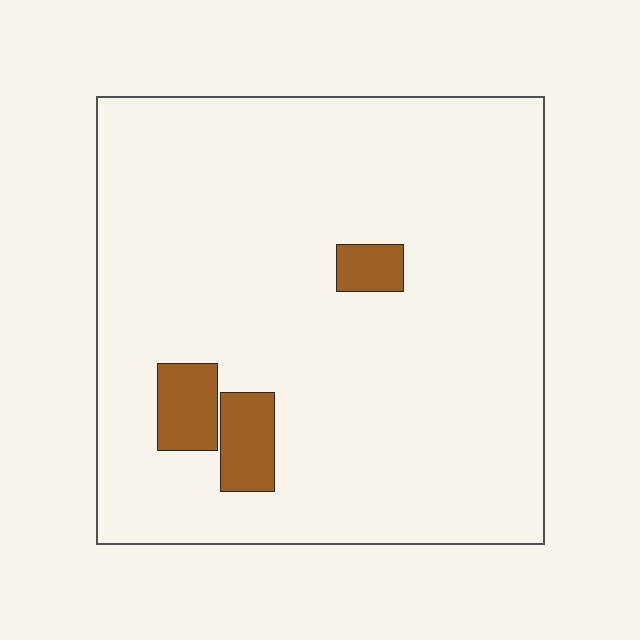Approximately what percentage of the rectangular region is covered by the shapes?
Approximately 5%.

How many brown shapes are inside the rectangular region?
3.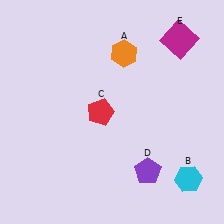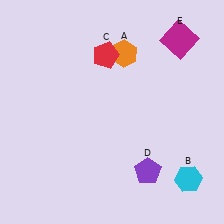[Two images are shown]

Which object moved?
The red pentagon (C) moved up.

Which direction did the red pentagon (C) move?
The red pentagon (C) moved up.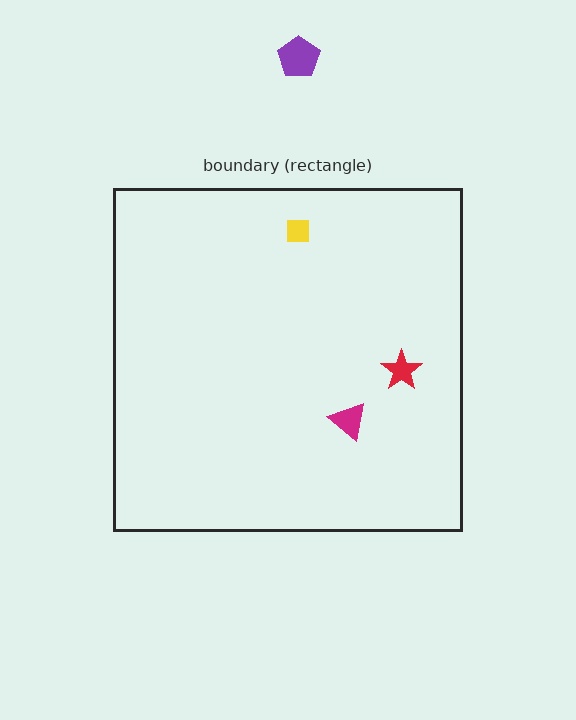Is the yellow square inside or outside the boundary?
Inside.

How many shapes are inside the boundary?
3 inside, 1 outside.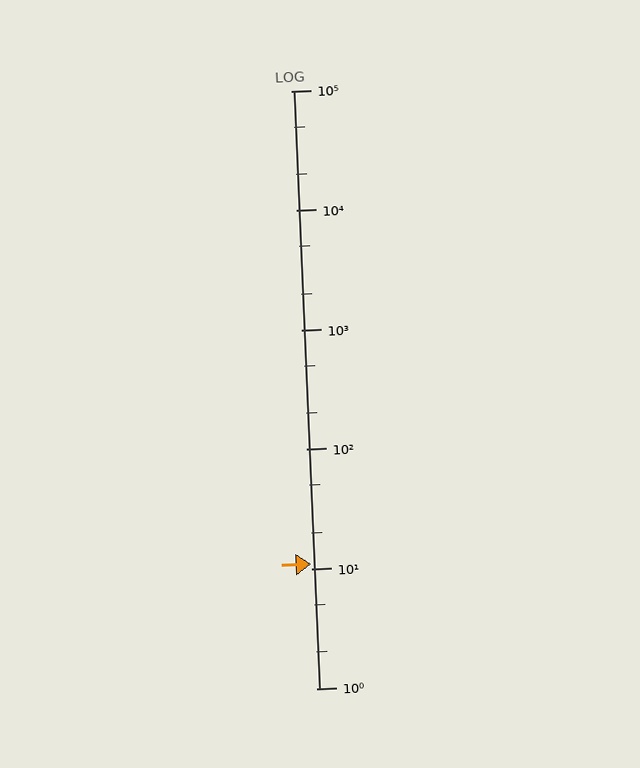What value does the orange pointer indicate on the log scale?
The pointer indicates approximately 11.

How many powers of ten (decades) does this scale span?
The scale spans 5 decades, from 1 to 100000.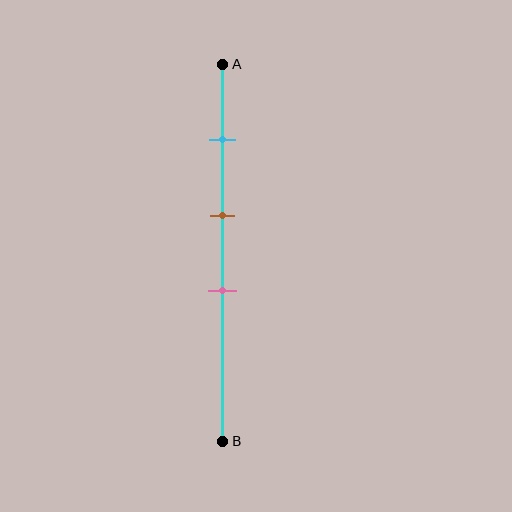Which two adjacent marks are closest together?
The brown and pink marks are the closest adjacent pair.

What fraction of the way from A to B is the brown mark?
The brown mark is approximately 40% (0.4) of the way from A to B.